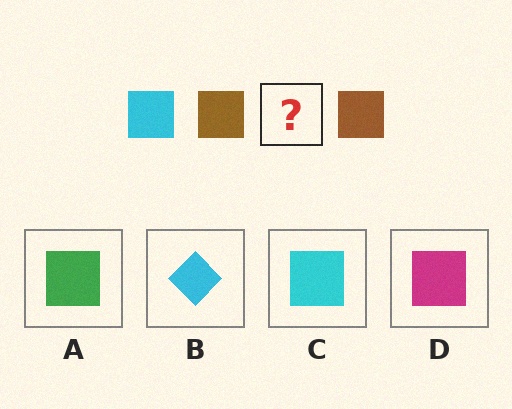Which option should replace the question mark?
Option C.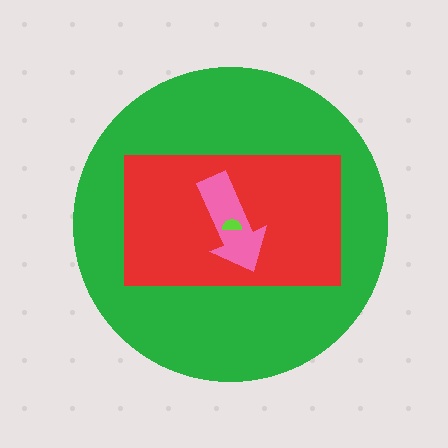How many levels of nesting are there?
4.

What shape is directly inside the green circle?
The red rectangle.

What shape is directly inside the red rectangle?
The pink arrow.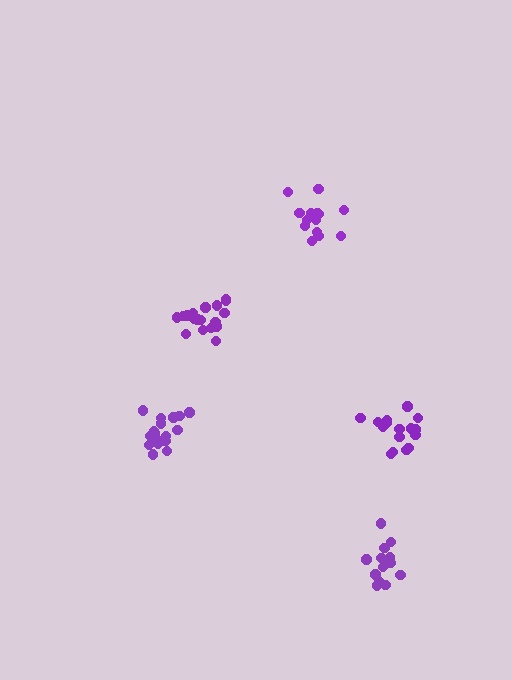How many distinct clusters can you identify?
There are 5 distinct clusters.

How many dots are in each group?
Group 1: 18 dots, Group 2: 13 dots, Group 3: 16 dots, Group 4: 17 dots, Group 5: 16 dots (80 total).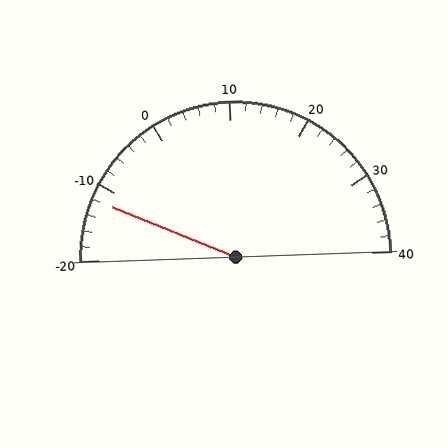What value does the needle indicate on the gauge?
The needle indicates approximately -12.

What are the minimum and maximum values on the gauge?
The gauge ranges from -20 to 40.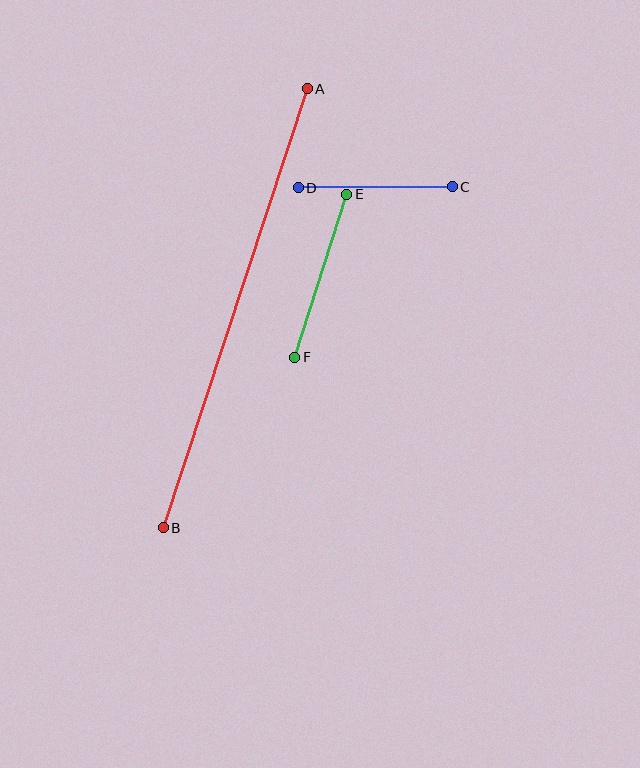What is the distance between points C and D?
The distance is approximately 154 pixels.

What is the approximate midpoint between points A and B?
The midpoint is at approximately (235, 308) pixels.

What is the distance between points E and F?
The distance is approximately 171 pixels.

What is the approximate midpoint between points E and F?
The midpoint is at approximately (321, 276) pixels.